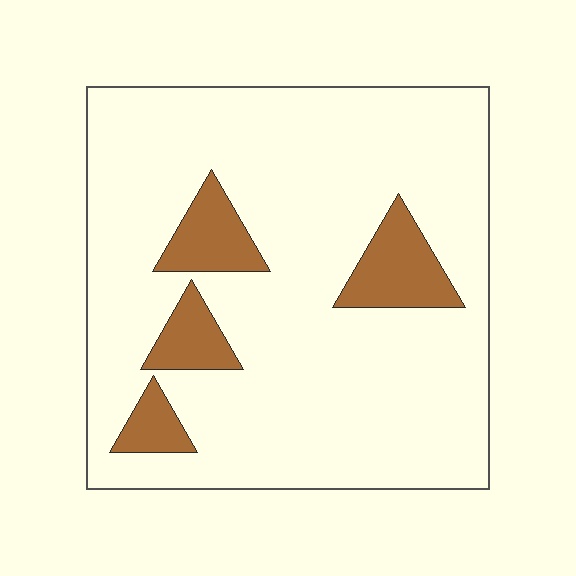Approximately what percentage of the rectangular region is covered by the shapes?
Approximately 15%.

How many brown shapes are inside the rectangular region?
4.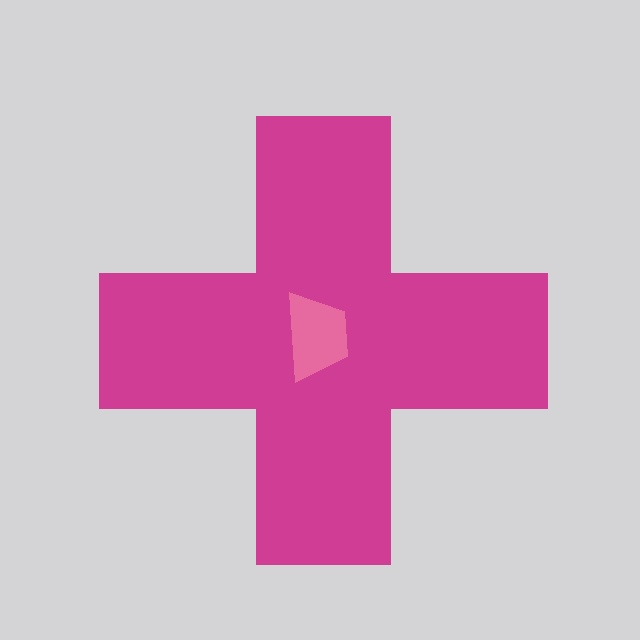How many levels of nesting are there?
2.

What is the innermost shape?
The pink trapezoid.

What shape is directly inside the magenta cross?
The pink trapezoid.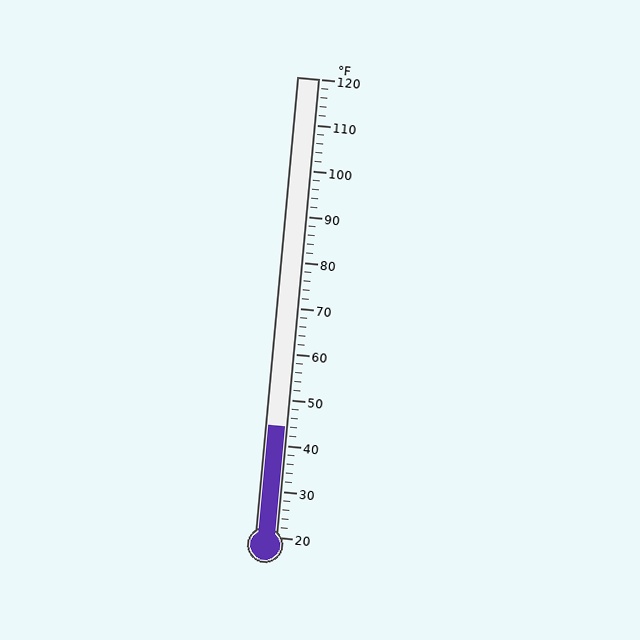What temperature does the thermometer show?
The thermometer shows approximately 44°F.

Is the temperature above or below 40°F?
The temperature is above 40°F.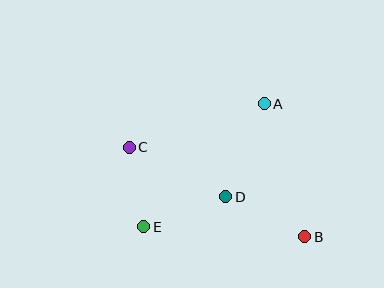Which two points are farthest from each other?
Points B and C are farthest from each other.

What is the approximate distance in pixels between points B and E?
The distance between B and E is approximately 161 pixels.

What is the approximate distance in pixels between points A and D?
The distance between A and D is approximately 100 pixels.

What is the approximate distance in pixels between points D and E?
The distance between D and E is approximately 87 pixels.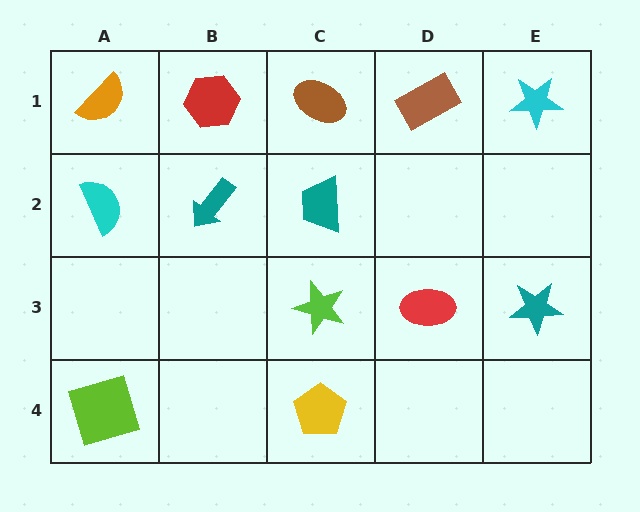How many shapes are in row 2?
3 shapes.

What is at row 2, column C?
A teal trapezoid.